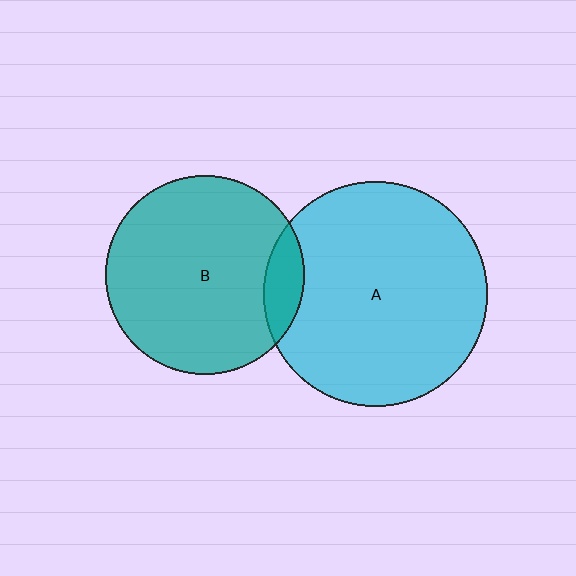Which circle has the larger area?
Circle A (cyan).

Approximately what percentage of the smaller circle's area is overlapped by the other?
Approximately 10%.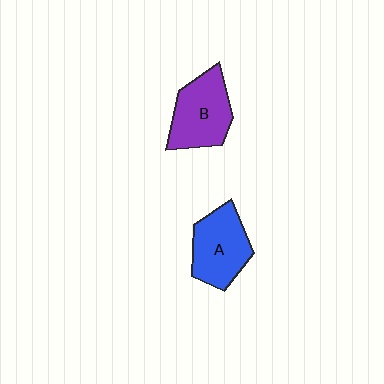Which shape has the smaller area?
Shape A (blue).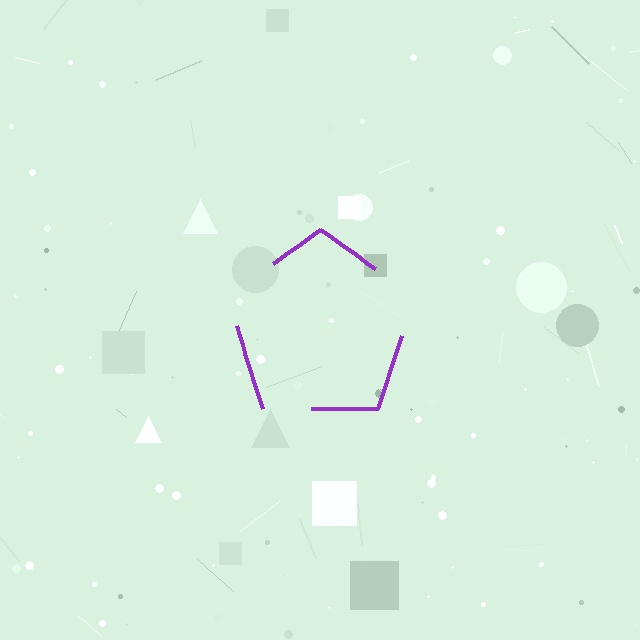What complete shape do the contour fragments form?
The contour fragments form a pentagon.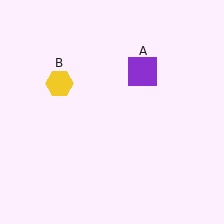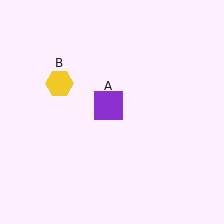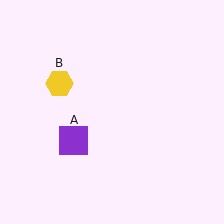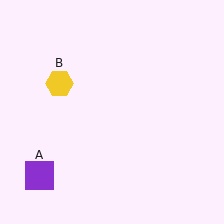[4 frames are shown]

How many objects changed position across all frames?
1 object changed position: purple square (object A).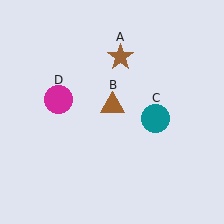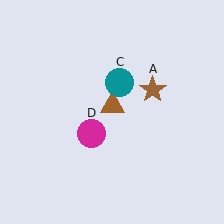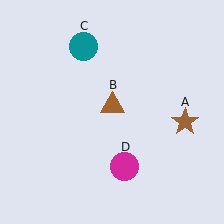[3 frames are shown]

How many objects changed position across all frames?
3 objects changed position: brown star (object A), teal circle (object C), magenta circle (object D).